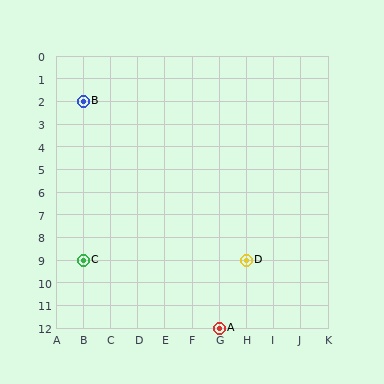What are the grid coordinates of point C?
Point C is at grid coordinates (B, 9).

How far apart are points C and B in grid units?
Points C and B are 7 rows apart.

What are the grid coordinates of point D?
Point D is at grid coordinates (H, 9).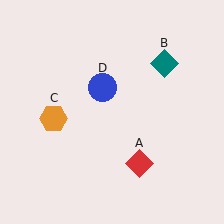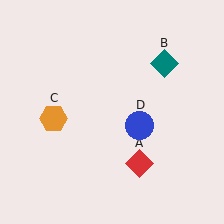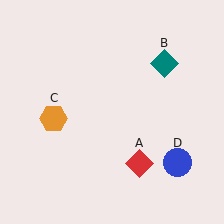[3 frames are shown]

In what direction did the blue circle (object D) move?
The blue circle (object D) moved down and to the right.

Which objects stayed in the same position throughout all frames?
Red diamond (object A) and teal diamond (object B) and orange hexagon (object C) remained stationary.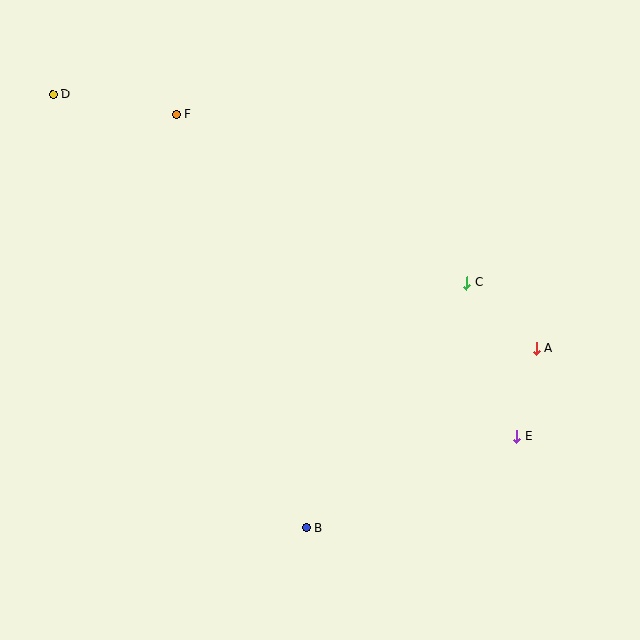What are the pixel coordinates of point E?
Point E is at (517, 437).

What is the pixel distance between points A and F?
The distance between A and F is 429 pixels.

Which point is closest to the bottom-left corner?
Point B is closest to the bottom-left corner.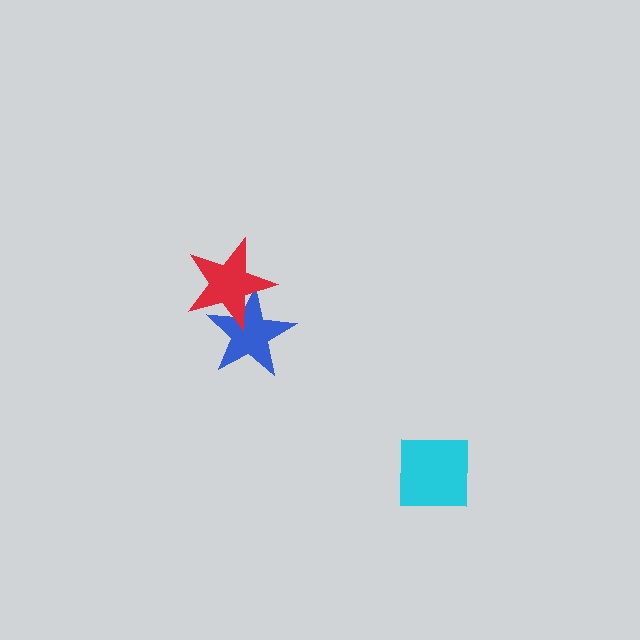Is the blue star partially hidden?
Yes, it is partially covered by another shape.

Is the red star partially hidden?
No, no other shape covers it.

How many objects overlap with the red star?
1 object overlaps with the red star.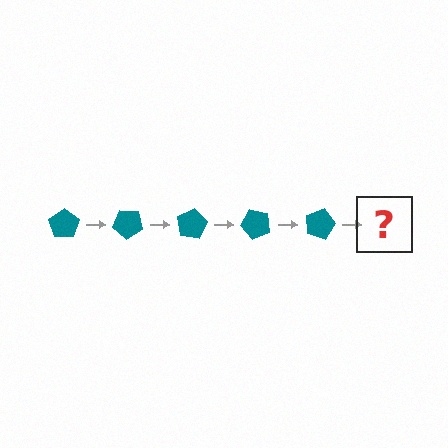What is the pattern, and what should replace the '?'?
The pattern is that the pentagon rotates 40 degrees each step. The '?' should be a teal pentagon rotated 200 degrees.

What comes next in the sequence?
The next element should be a teal pentagon rotated 200 degrees.